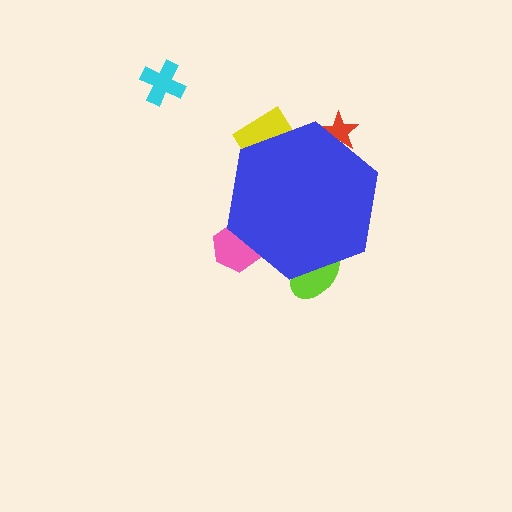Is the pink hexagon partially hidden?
Yes, the pink hexagon is partially hidden behind the blue hexagon.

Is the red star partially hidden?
Yes, the red star is partially hidden behind the blue hexagon.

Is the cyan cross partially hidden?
No, the cyan cross is fully visible.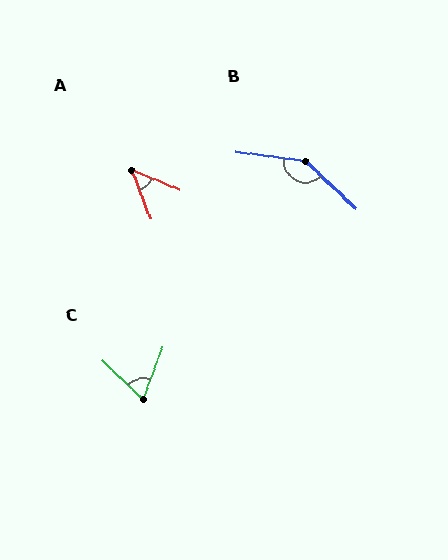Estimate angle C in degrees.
Approximately 67 degrees.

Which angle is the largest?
B, at approximately 145 degrees.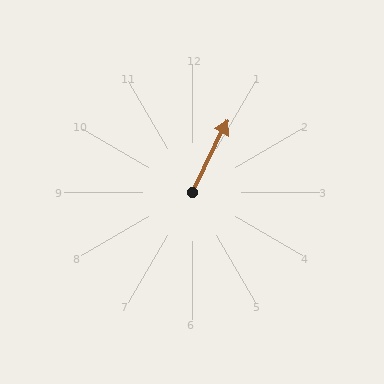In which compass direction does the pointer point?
Northeast.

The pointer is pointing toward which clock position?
Roughly 1 o'clock.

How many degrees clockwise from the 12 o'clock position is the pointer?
Approximately 26 degrees.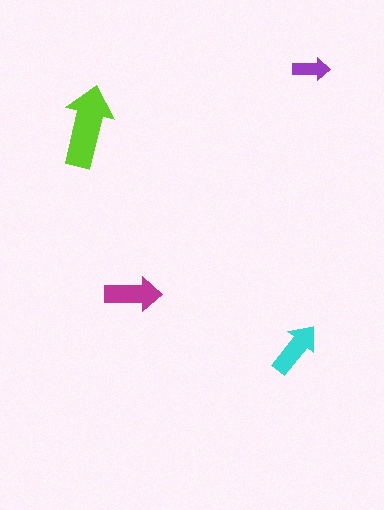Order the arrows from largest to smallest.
the lime one, the magenta one, the cyan one, the purple one.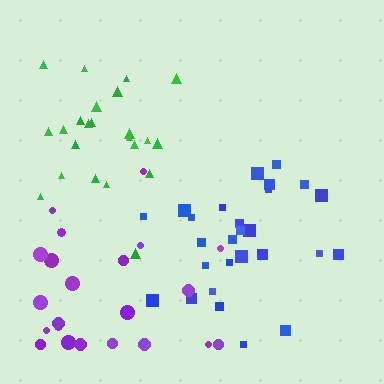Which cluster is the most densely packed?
Green.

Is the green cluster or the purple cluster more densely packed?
Green.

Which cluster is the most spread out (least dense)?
Purple.